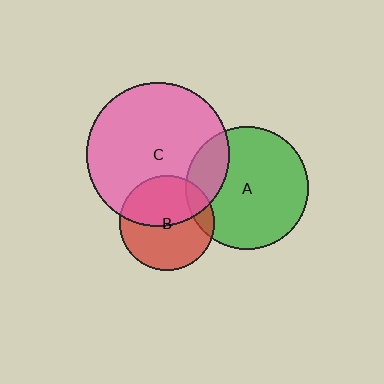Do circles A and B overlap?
Yes.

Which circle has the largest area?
Circle C (pink).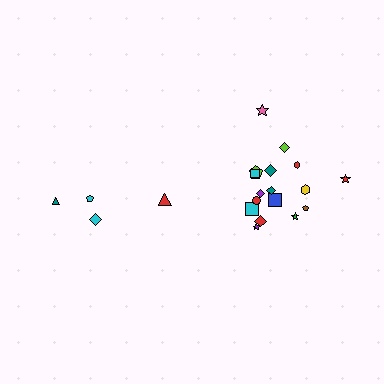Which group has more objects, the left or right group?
The right group.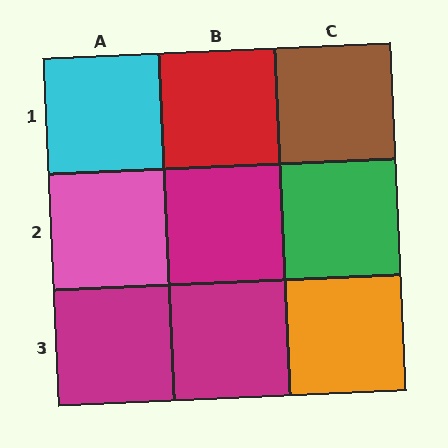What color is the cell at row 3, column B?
Magenta.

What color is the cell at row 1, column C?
Brown.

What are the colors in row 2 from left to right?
Pink, magenta, green.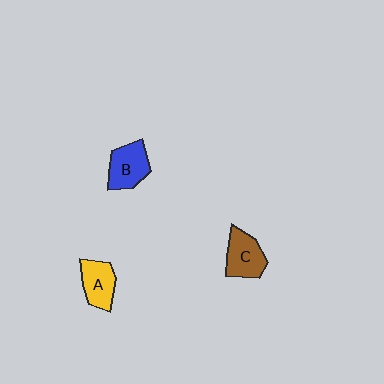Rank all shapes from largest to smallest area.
From largest to smallest: B (blue), C (brown), A (yellow).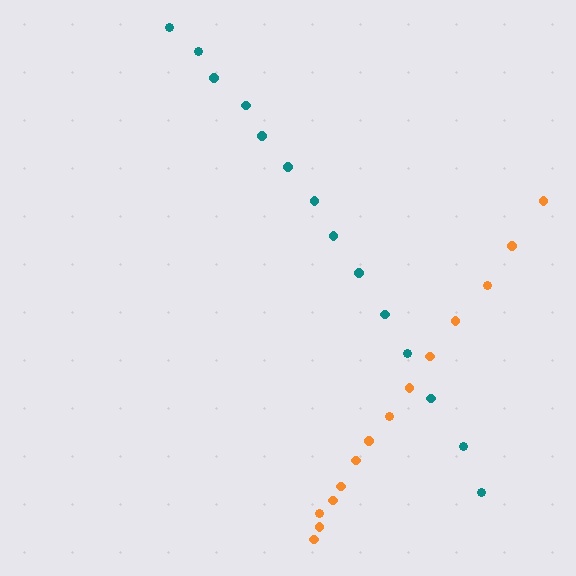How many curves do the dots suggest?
There are 2 distinct paths.